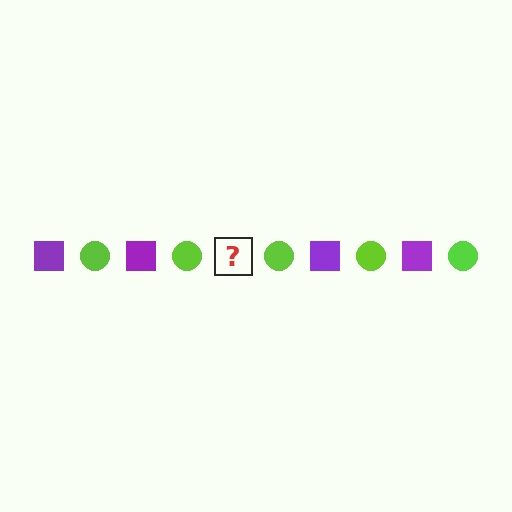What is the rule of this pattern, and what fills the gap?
The rule is that the pattern alternates between purple square and lime circle. The gap should be filled with a purple square.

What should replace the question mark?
The question mark should be replaced with a purple square.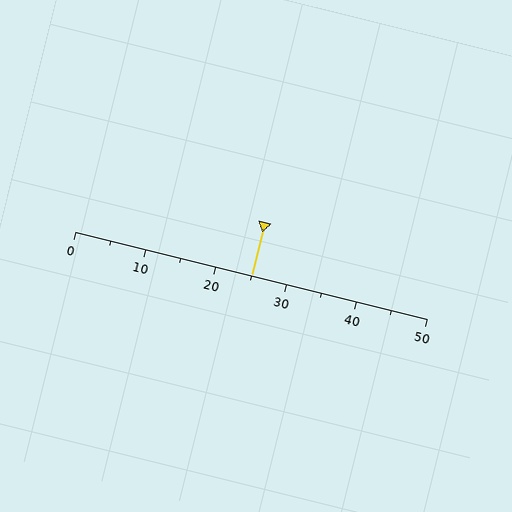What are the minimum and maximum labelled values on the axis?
The axis runs from 0 to 50.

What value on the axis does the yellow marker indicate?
The marker indicates approximately 25.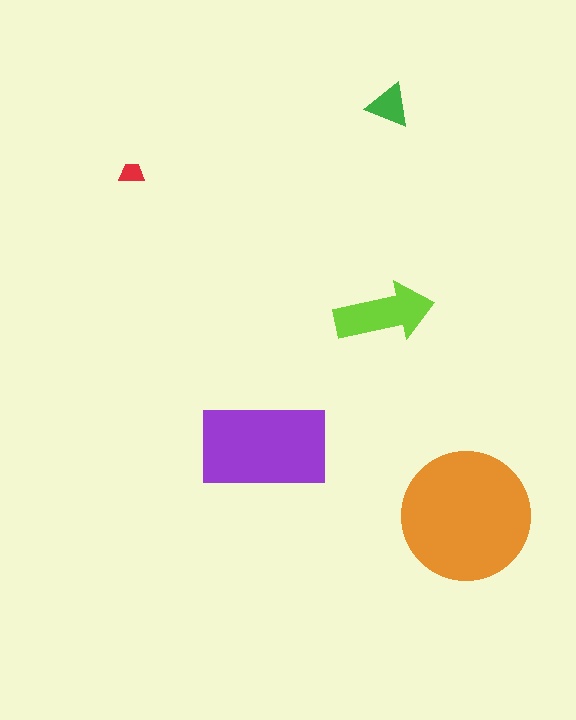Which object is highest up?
The green triangle is topmost.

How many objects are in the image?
There are 5 objects in the image.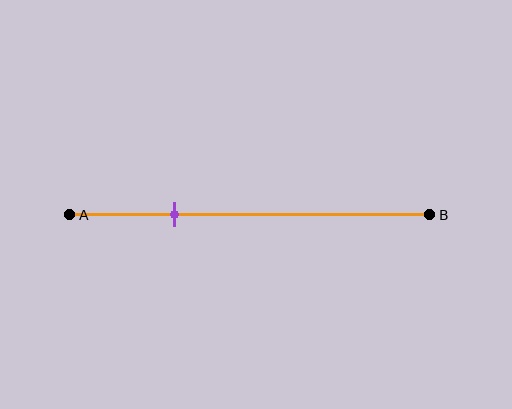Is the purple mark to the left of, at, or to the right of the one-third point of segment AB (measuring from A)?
The purple mark is to the left of the one-third point of segment AB.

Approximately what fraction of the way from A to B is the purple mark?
The purple mark is approximately 30% of the way from A to B.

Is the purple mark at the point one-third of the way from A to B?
No, the mark is at about 30% from A, not at the 33% one-third point.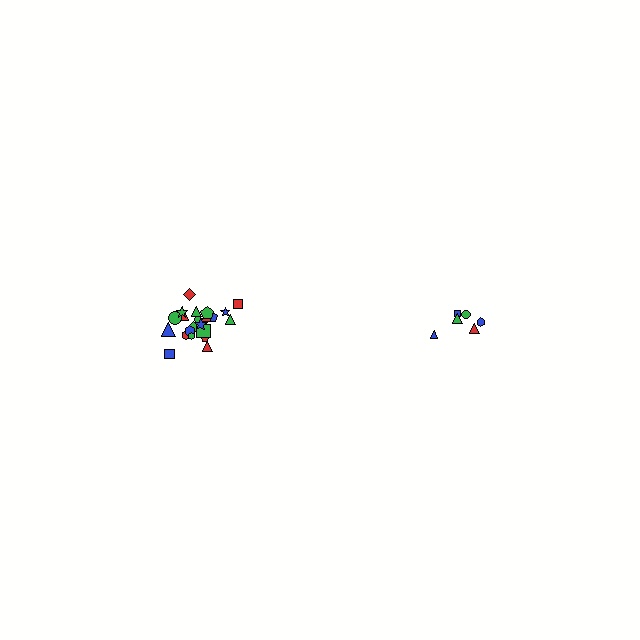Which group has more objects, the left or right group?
The left group.